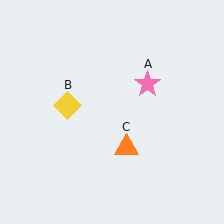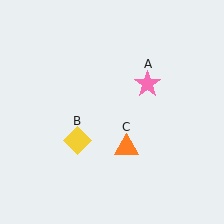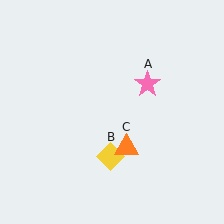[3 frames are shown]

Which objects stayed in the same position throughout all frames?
Pink star (object A) and orange triangle (object C) remained stationary.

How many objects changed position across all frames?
1 object changed position: yellow diamond (object B).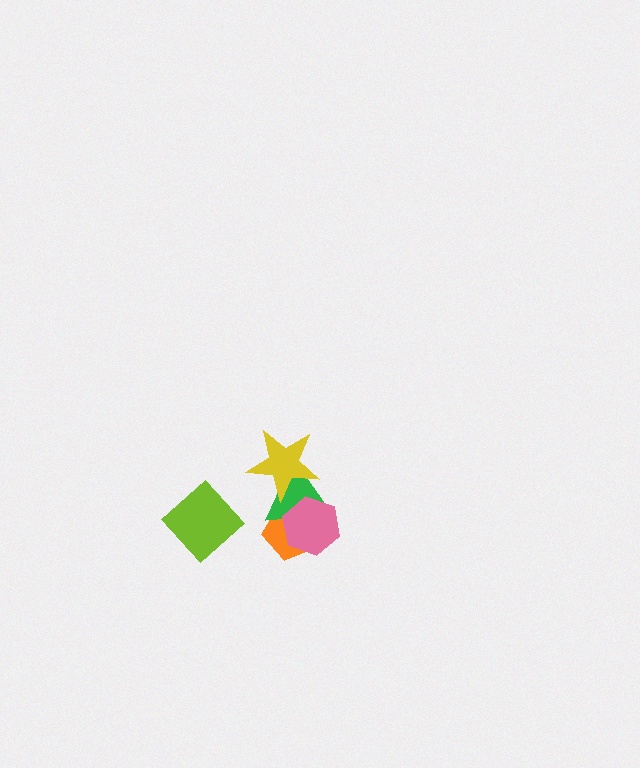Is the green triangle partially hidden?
Yes, it is partially covered by another shape.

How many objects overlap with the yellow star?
1 object overlaps with the yellow star.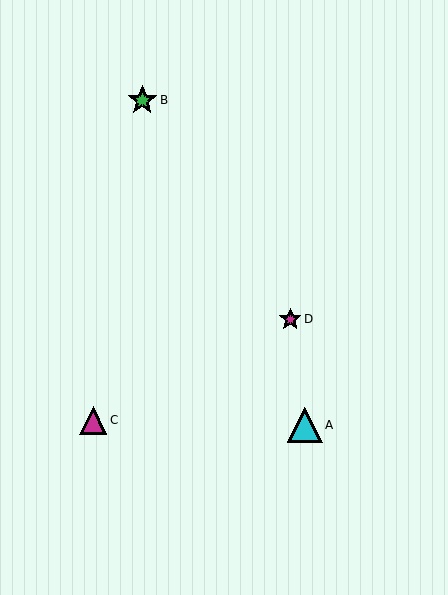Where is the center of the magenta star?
The center of the magenta star is at (290, 319).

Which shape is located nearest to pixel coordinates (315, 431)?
The cyan triangle (labeled A) at (305, 425) is nearest to that location.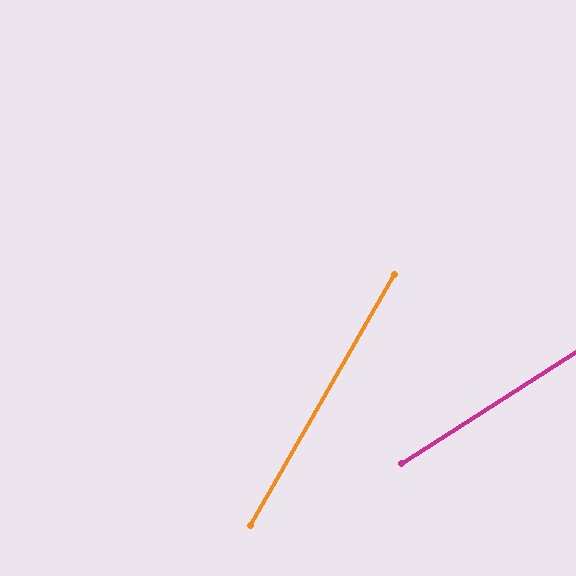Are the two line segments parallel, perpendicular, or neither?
Neither parallel nor perpendicular — they differ by about 28°.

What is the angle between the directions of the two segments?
Approximately 28 degrees.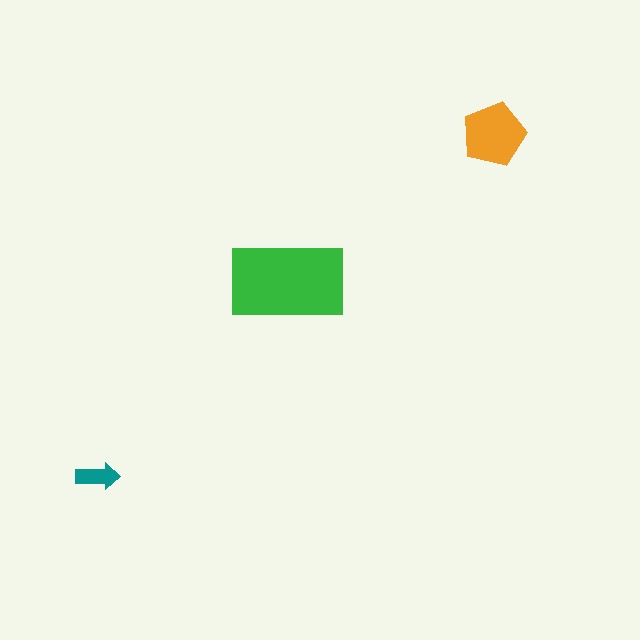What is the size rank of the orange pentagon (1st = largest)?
2nd.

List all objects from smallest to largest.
The teal arrow, the orange pentagon, the green rectangle.